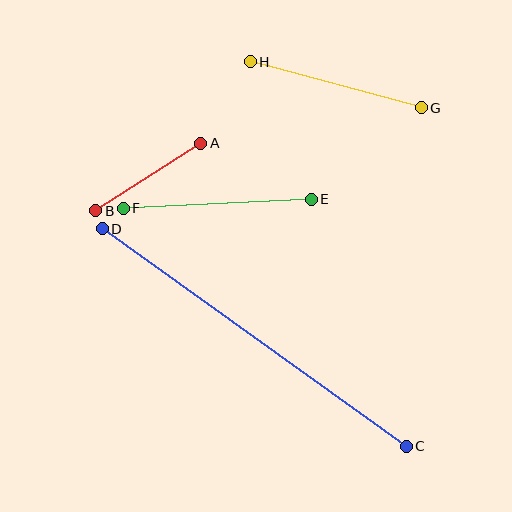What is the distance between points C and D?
The distance is approximately 374 pixels.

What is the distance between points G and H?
The distance is approximately 177 pixels.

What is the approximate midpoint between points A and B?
The midpoint is at approximately (148, 177) pixels.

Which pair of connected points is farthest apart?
Points C and D are farthest apart.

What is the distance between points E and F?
The distance is approximately 188 pixels.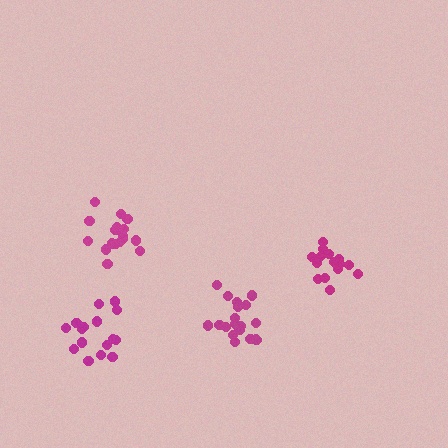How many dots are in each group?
Group 1: 20 dots, Group 2: 19 dots, Group 3: 16 dots, Group 4: 15 dots (70 total).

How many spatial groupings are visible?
There are 4 spatial groupings.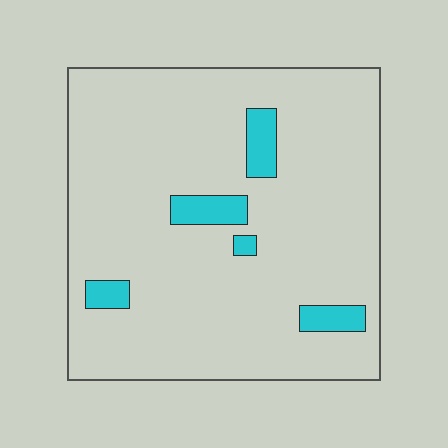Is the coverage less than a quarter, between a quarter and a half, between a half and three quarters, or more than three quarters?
Less than a quarter.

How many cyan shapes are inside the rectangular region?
5.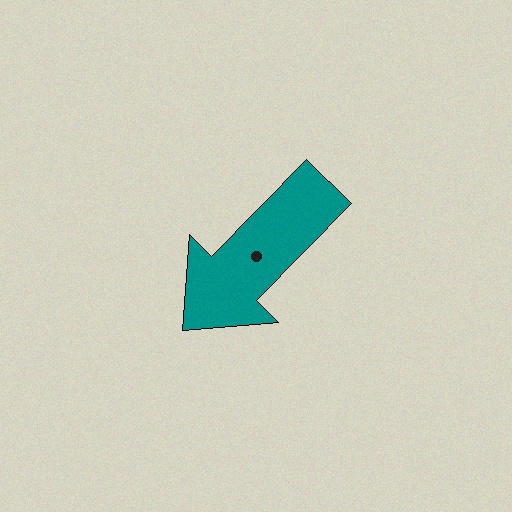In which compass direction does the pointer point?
Southwest.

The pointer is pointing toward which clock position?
Roughly 7 o'clock.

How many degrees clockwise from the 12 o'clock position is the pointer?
Approximately 224 degrees.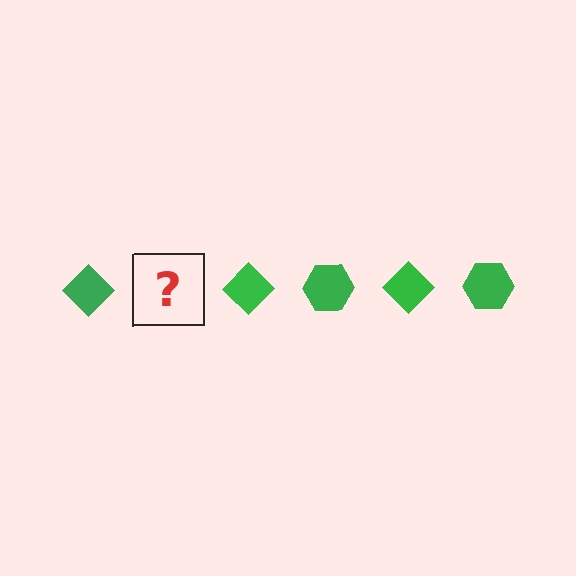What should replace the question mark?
The question mark should be replaced with a green hexagon.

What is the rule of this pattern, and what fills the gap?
The rule is that the pattern cycles through diamond, hexagon shapes in green. The gap should be filled with a green hexagon.